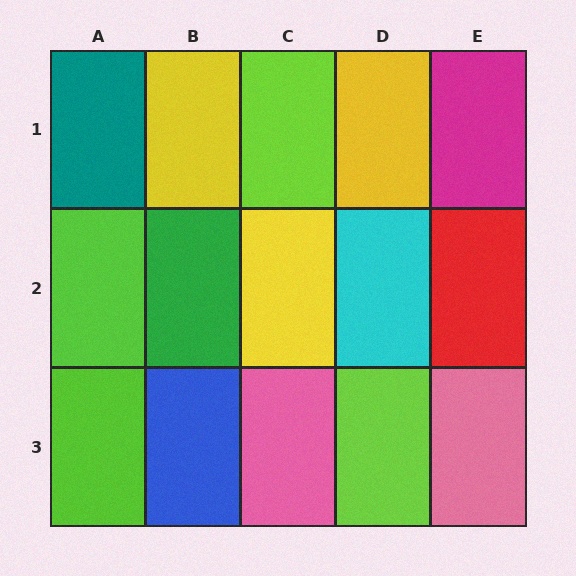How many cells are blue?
1 cell is blue.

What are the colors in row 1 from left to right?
Teal, yellow, lime, yellow, magenta.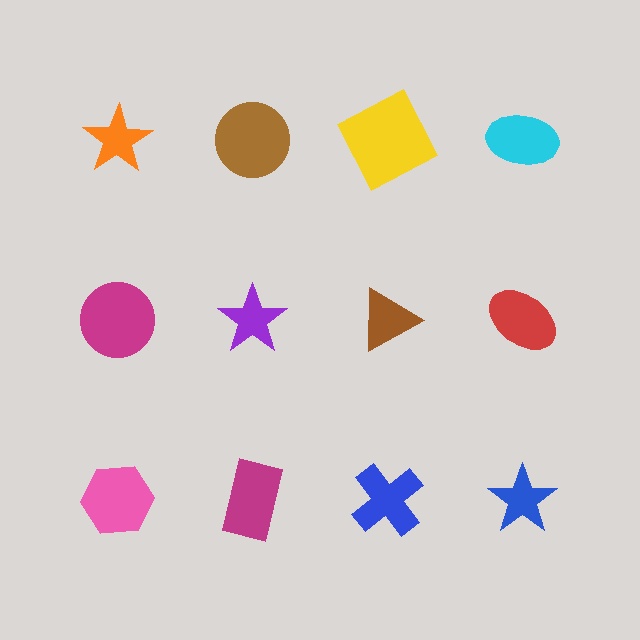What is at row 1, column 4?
A cyan ellipse.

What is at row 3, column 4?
A blue star.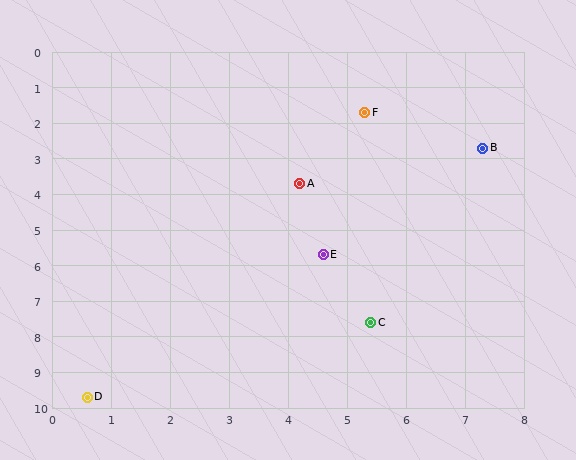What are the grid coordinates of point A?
Point A is at approximately (4.2, 3.7).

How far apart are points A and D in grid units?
Points A and D are about 7.0 grid units apart.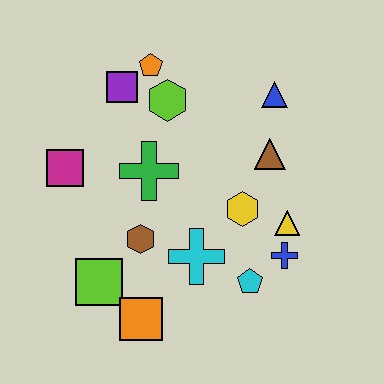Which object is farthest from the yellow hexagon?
The magenta square is farthest from the yellow hexagon.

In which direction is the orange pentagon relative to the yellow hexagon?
The orange pentagon is above the yellow hexagon.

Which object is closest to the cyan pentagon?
The blue cross is closest to the cyan pentagon.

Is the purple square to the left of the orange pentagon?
Yes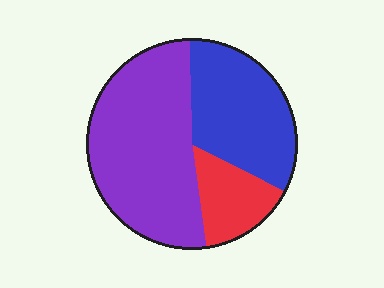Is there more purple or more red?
Purple.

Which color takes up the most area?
Purple, at roughly 50%.